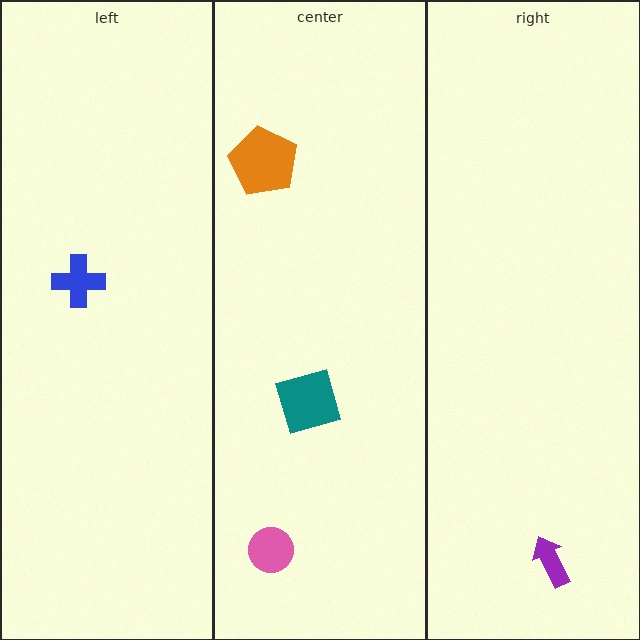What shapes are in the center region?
The teal diamond, the orange pentagon, the pink circle.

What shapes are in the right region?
The purple arrow.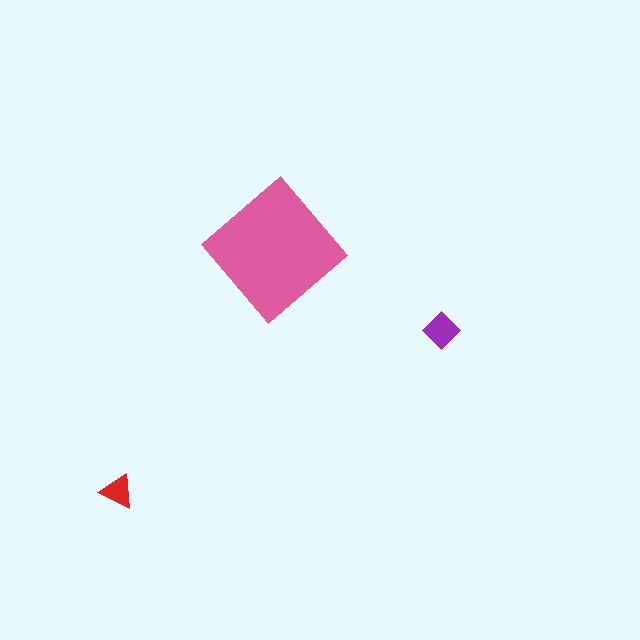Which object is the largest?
The pink diamond.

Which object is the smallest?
The red triangle.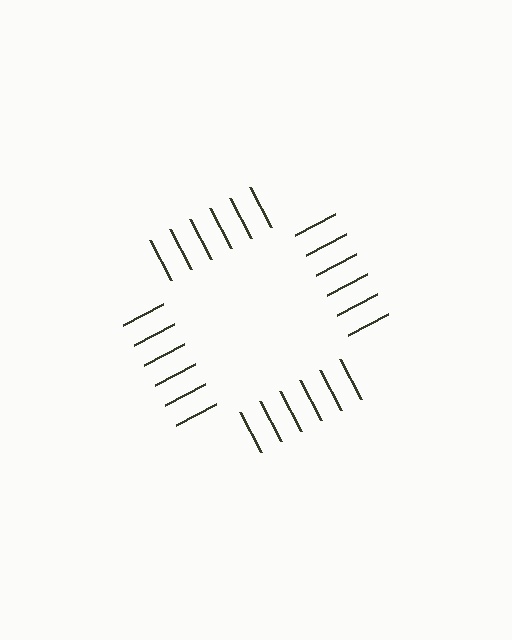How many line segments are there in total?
24 — 6 along each of the 4 edges.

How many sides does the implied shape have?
4 sides — the line-ends trace a square.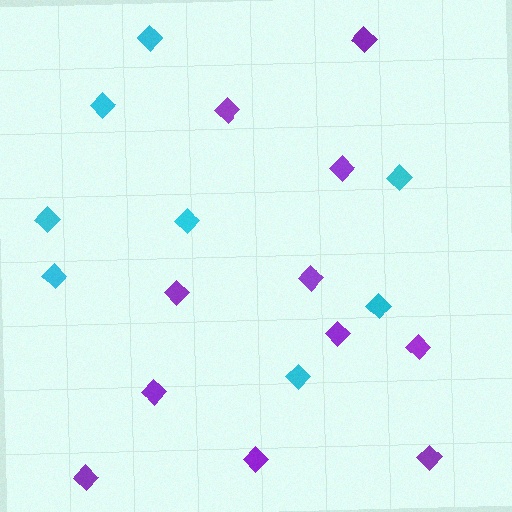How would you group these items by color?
There are 2 groups: one group of cyan diamonds (8) and one group of purple diamonds (11).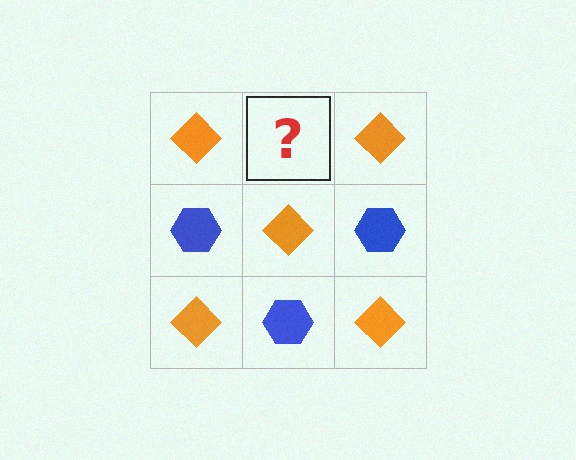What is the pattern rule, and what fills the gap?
The rule is that it alternates orange diamond and blue hexagon in a checkerboard pattern. The gap should be filled with a blue hexagon.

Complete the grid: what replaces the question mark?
The question mark should be replaced with a blue hexagon.